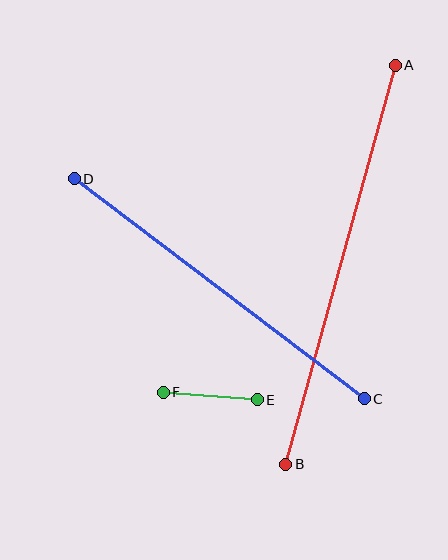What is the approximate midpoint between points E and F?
The midpoint is at approximately (210, 396) pixels.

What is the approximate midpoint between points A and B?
The midpoint is at approximately (340, 265) pixels.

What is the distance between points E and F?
The distance is approximately 94 pixels.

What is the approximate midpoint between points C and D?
The midpoint is at approximately (219, 289) pixels.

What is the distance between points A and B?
The distance is approximately 414 pixels.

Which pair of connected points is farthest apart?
Points A and B are farthest apart.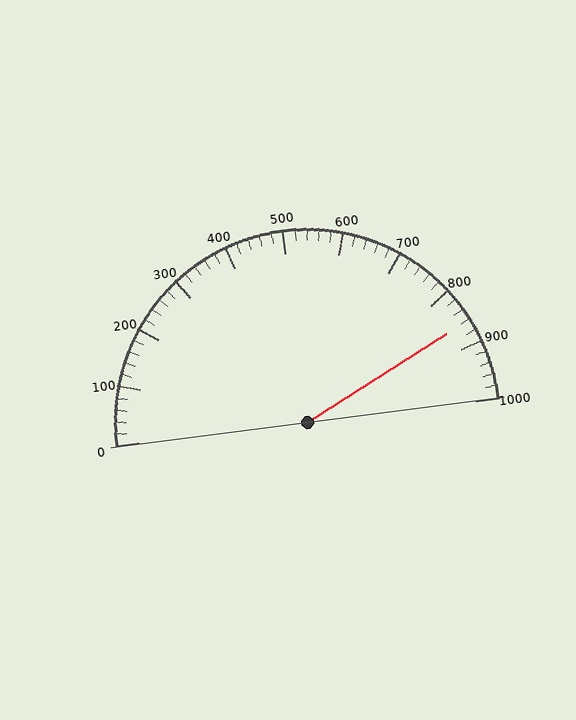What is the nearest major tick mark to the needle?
The nearest major tick mark is 900.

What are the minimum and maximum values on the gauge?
The gauge ranges from 0 to 1000.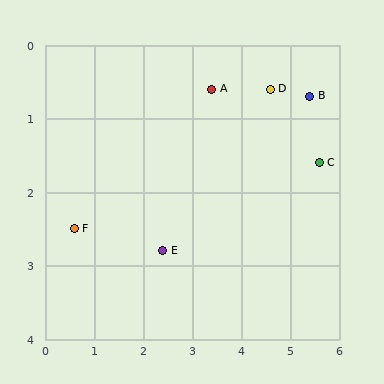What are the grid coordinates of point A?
Point A is at approximately (3.4, 0.6).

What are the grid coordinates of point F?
Point F is at approximately (0.6, 2.5).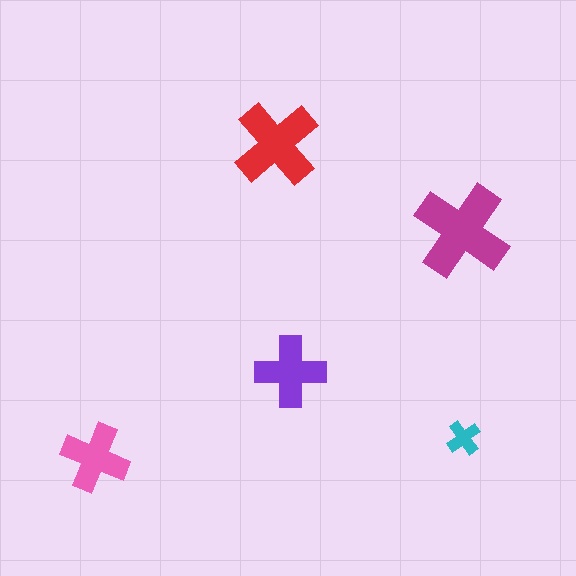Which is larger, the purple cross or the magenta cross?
The magenta one.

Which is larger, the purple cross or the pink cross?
The purple one.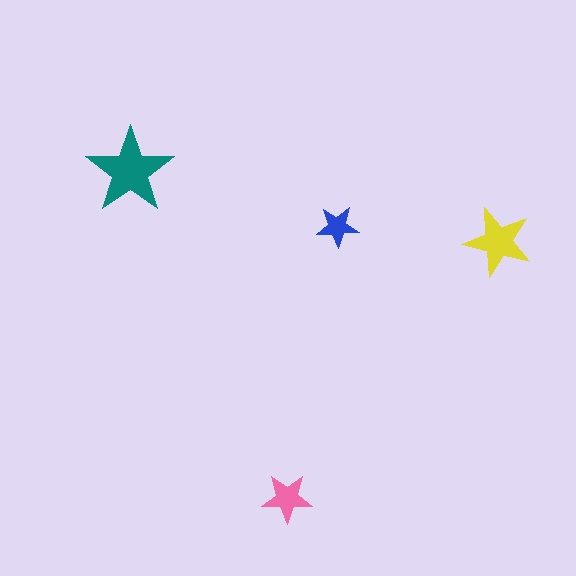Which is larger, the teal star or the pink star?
The teal one.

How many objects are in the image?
There are 4 objects in the image.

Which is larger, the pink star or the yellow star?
The yellow one.